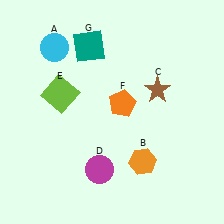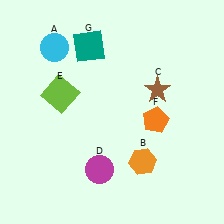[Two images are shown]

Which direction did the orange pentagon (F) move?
The orange pentagon (F) moved right.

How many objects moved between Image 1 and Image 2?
1 object moved between the two images.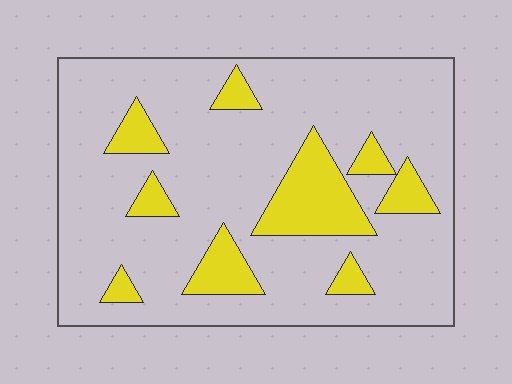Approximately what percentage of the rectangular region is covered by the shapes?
Approximately 20%.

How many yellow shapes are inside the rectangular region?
9.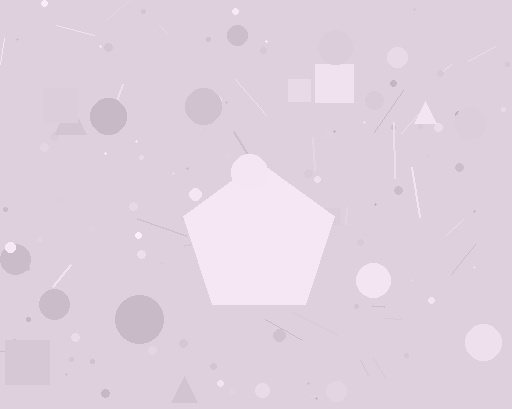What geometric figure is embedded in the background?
A pentagon is embedded in the background.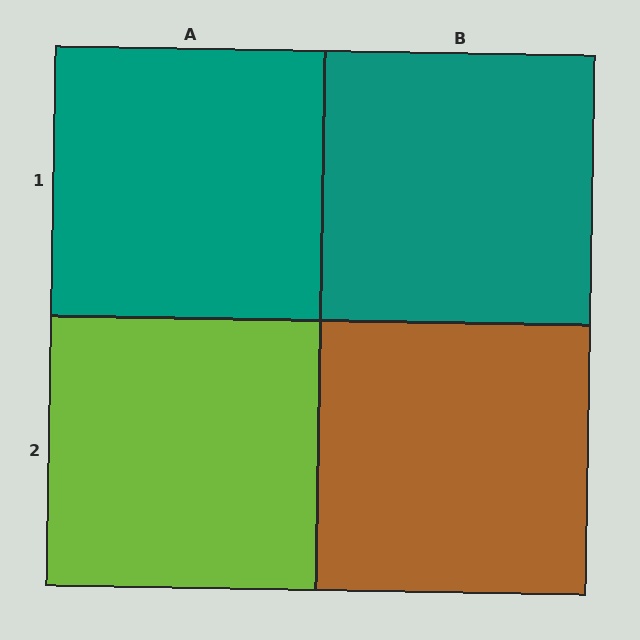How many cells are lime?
1 cell is lime.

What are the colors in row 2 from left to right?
Lime, brown.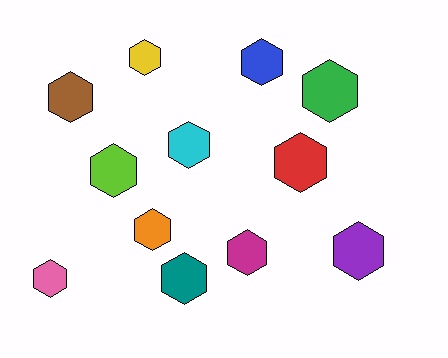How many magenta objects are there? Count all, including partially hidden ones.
There is 1 magenta object.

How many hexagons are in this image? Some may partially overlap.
There are 12 hexagons.